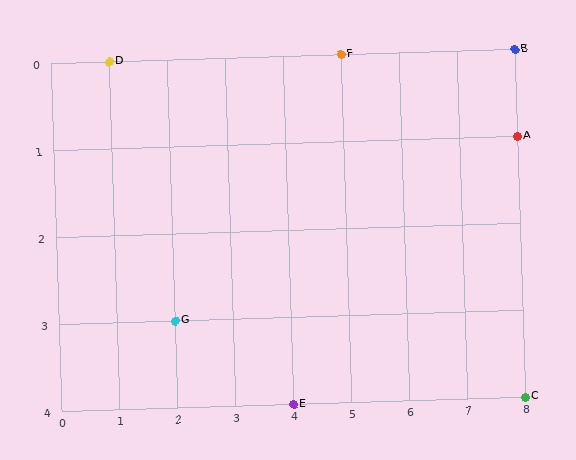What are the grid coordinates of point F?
Point F is at grid coordinates (5, 0).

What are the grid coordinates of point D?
Point D is at grid coordinates (1, 0).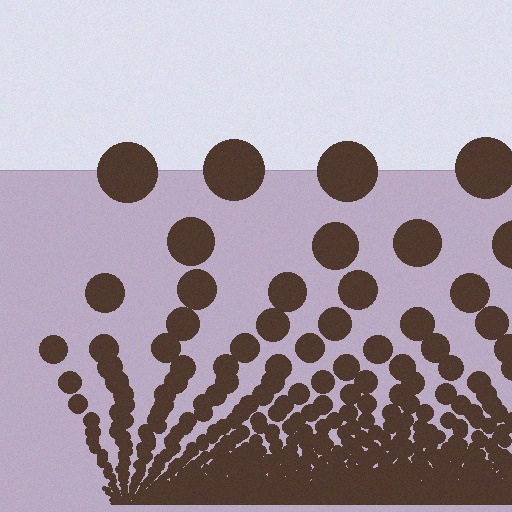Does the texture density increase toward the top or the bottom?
Density increases toward the bottom.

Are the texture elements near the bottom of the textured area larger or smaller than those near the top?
Smaller. The gradient is inverted — elements near the bottom are smaller and denser.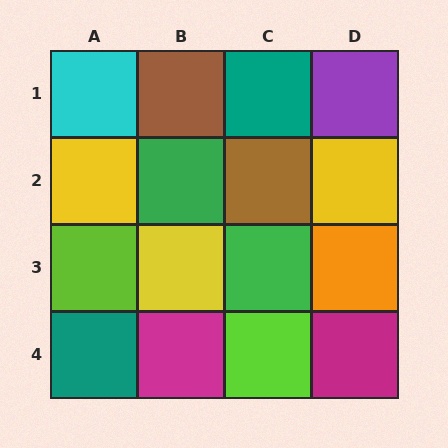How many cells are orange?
1 cell is orange.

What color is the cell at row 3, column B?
Yellow.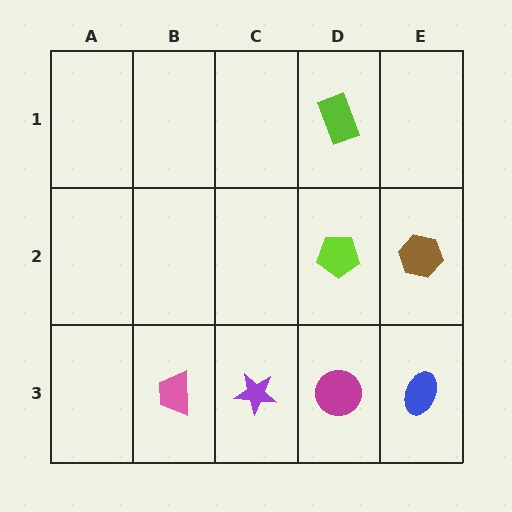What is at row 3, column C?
A purple star.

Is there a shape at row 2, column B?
No, that cell is empty.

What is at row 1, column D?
A lime rectangle.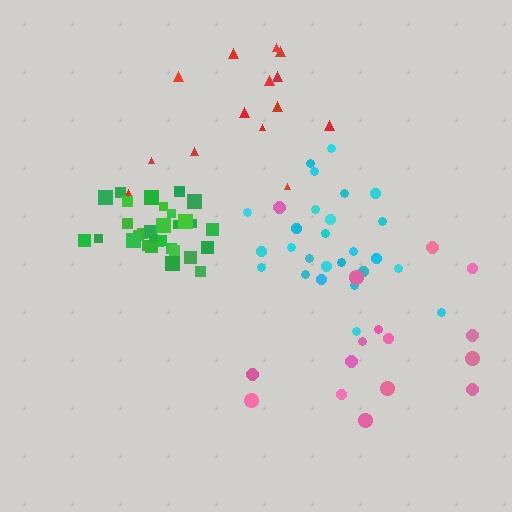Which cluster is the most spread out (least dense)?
Red.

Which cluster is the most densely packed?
Green.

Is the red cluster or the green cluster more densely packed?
Green.